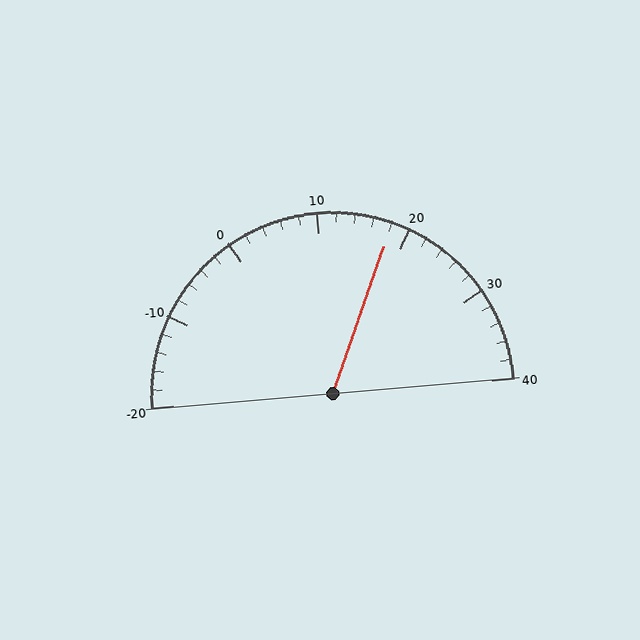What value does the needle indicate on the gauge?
The needle indicates approximately 18.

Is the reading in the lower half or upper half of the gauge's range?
The reading is in the upper half of the range (-20 to 40).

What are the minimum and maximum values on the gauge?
The gauge ranges from -20 to 40.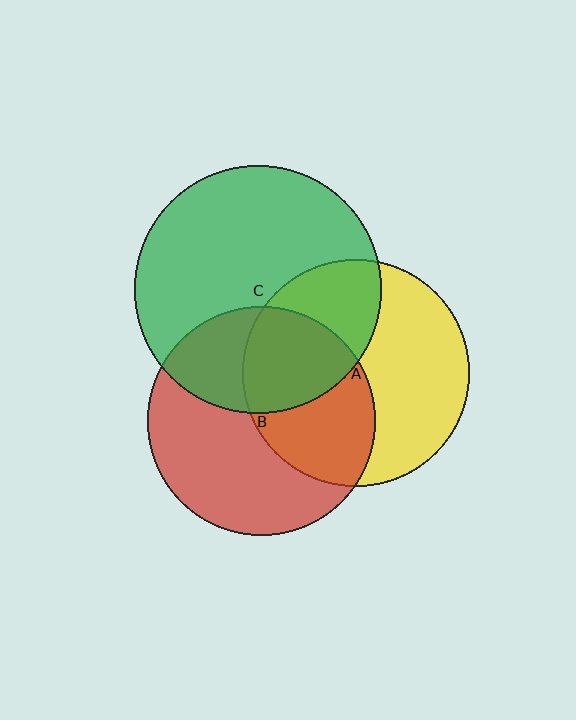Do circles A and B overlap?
Yes.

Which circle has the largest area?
Circle C (green).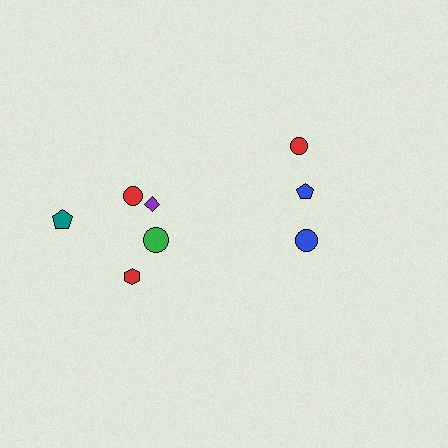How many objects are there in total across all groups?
There are 8 objects.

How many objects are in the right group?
There are 3 objects.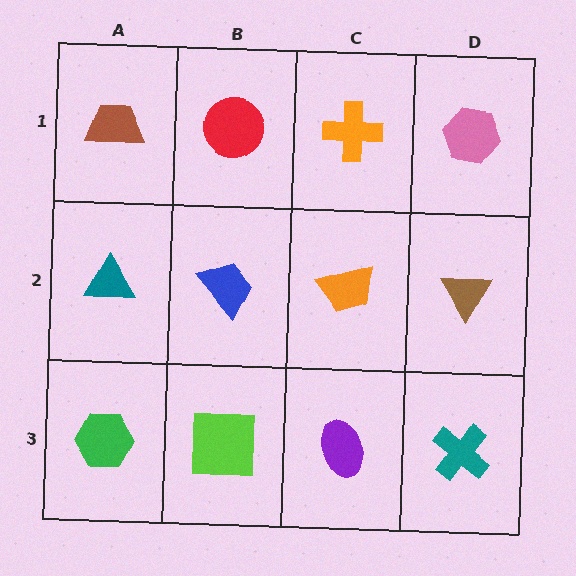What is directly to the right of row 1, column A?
A red circle.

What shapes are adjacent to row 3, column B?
A blue trapezoid (row 2, column B), a green hexagon (row 3, column A), a purple ellipse (row 3, column C).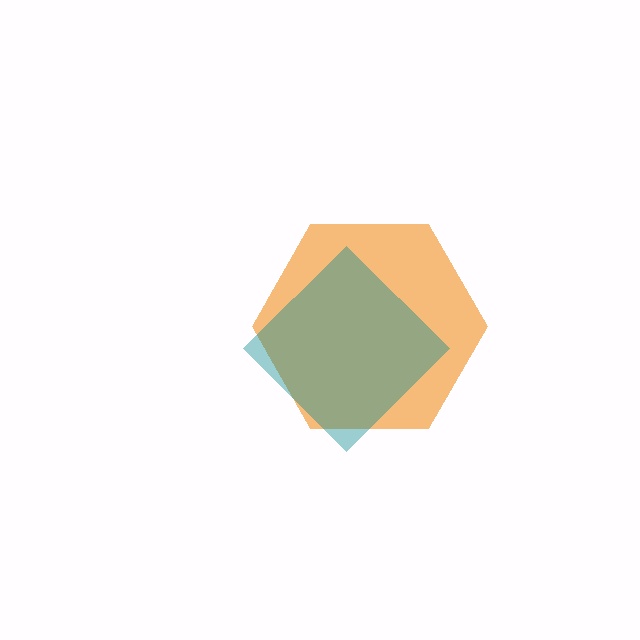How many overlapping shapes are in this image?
There are 2 overlapping shapes in the image.